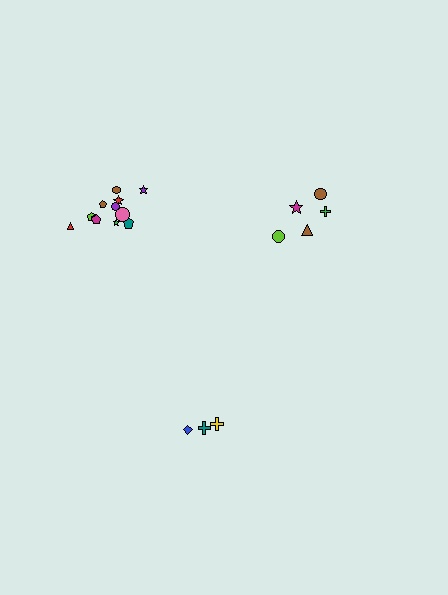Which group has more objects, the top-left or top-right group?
The top-left group.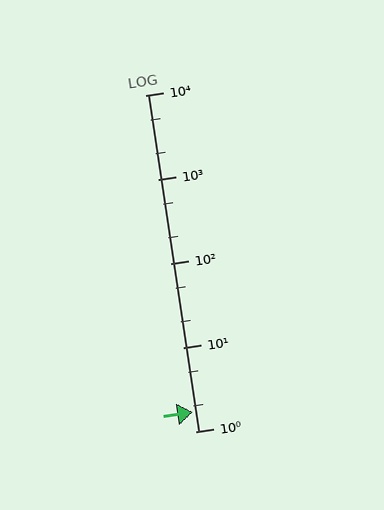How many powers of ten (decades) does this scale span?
The scale spans 4 decades, from 1 to 10000.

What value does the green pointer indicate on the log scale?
The pointer indicates approximately 1.7.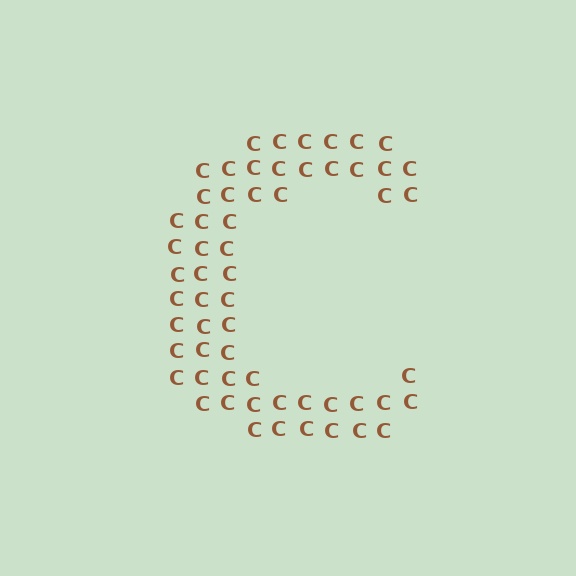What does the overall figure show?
The overall figure shows the letter C.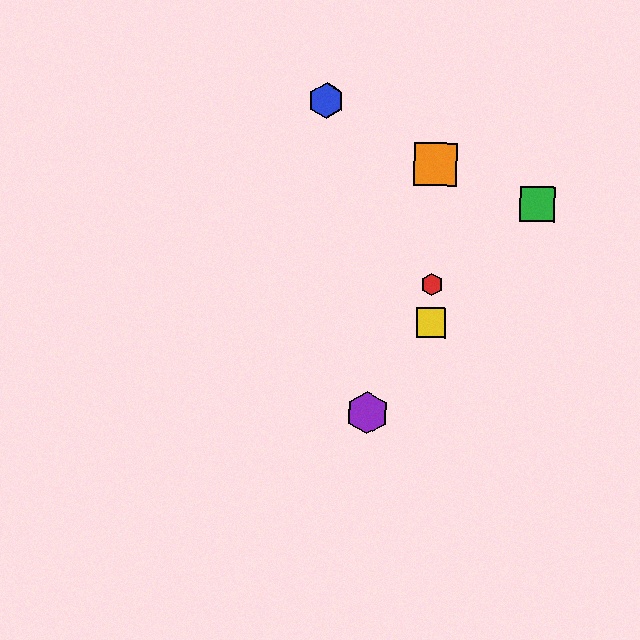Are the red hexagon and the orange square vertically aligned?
Yes, both are at x≈432.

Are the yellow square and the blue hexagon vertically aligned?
No, the yellow square is at x≈431 and the blue hexagon is at x≈326.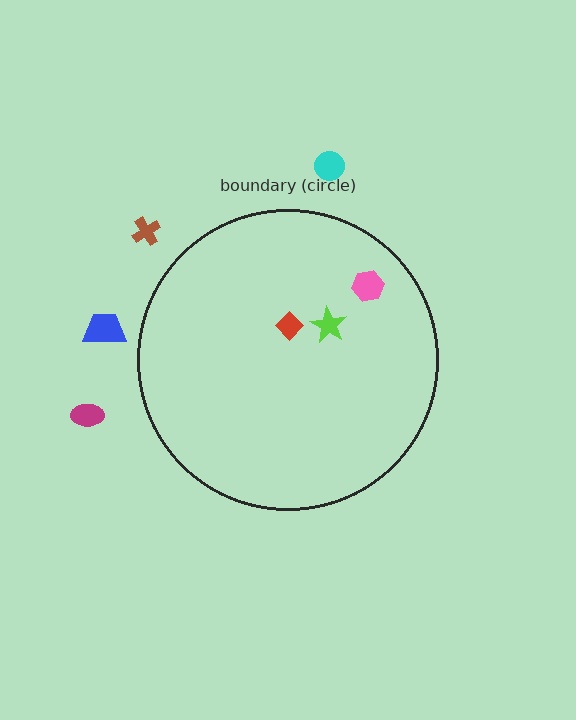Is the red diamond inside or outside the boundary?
Inside.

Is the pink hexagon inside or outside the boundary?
Inside.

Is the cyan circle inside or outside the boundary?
Outside.